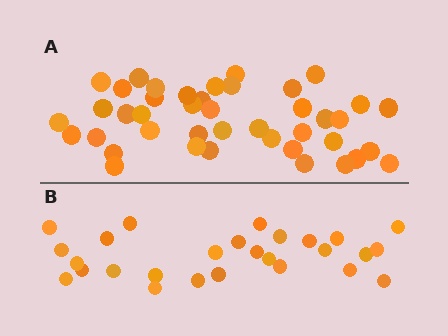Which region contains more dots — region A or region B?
Region A (the top region) has more dots.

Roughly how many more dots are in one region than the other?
Region A has approximately 15 more dots than region B.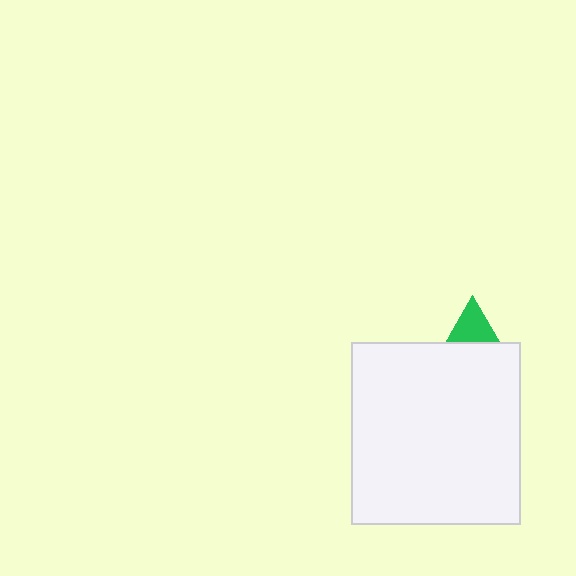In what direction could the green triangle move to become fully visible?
The green triangle could move up. That would shift it out from behind the white rectangle entirely.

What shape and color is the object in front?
The object in front is a white rectangle.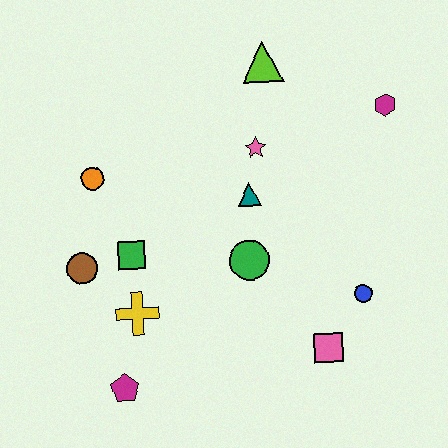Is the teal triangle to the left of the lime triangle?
Yes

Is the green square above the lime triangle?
No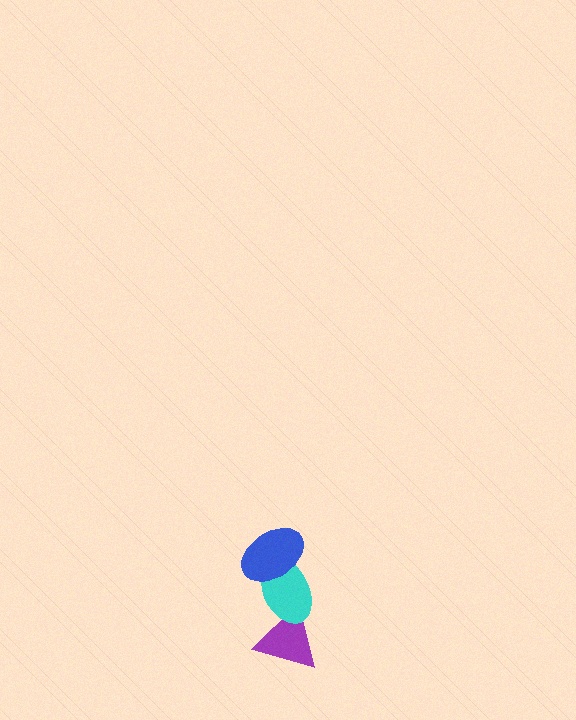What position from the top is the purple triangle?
The purple triangle is 3rd from the top.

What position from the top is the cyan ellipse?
The cyan ellipse is 2nd from the top.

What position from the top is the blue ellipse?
The blue ellipse is 1st from the top.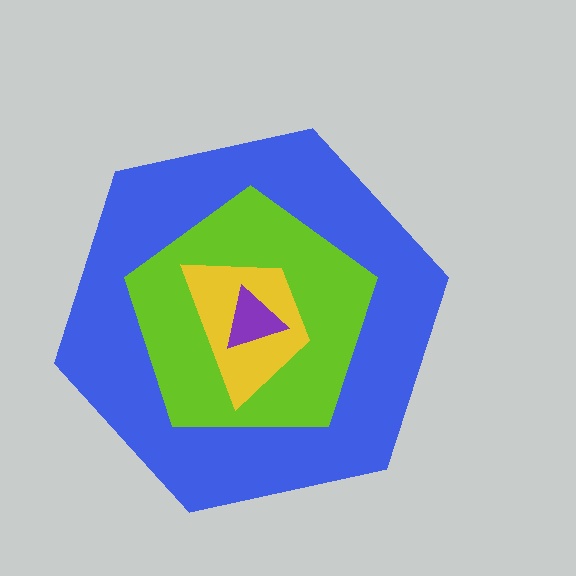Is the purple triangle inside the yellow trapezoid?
Yes.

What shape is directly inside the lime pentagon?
The yellow trapezoid.